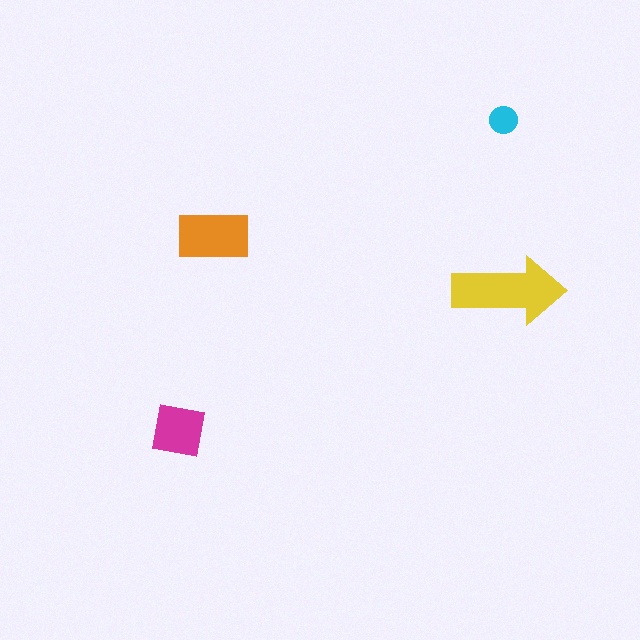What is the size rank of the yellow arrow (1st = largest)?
1st.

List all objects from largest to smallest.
The yellow arrow, the orange rectangle, the magenta square, the cyan circle.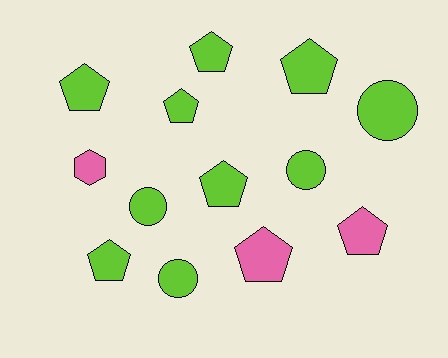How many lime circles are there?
There are 4 lime circles.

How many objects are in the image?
There are 13 objects.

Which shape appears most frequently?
Pentagon, with 8 objects.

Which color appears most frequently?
Lime, with 10 objects.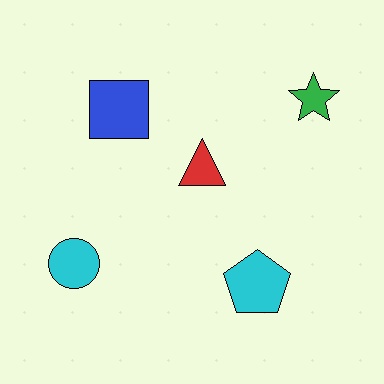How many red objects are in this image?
There is 1 red object.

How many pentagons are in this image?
There is 1 pentagon.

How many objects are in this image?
There are 5 objects.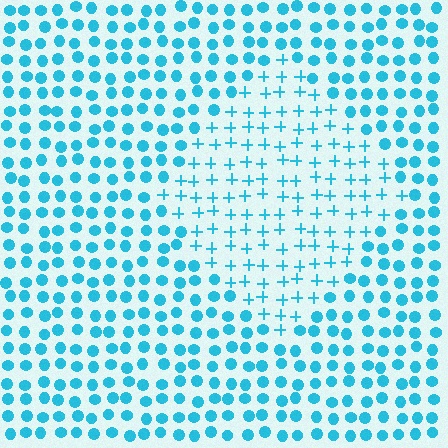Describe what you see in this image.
The image is filled with small cyan elements arranged in a uniform grid. A diamond-shaped region contains plus signs, while the surrounding area contains circles. The boundary is defined purely by the change in element shape.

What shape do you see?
I see a diamond.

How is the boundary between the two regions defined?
The boundary is defined by a change in element shape: plus signs inside vs. circles outside. All elements share the same color and spacing.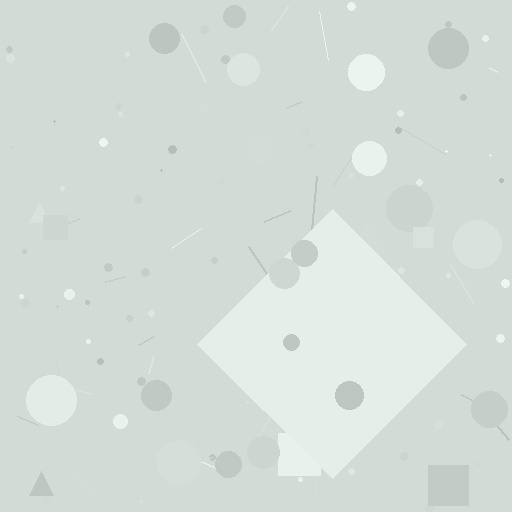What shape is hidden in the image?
A diamond is hidden in the image.